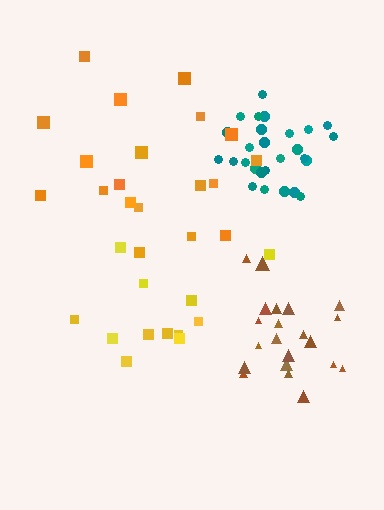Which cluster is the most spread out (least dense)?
Yellow.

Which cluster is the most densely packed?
Teal.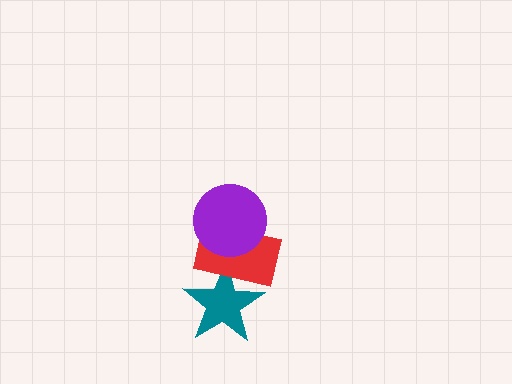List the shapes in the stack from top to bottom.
From top to bottom: the purple circle, the red rectangle, the teal star.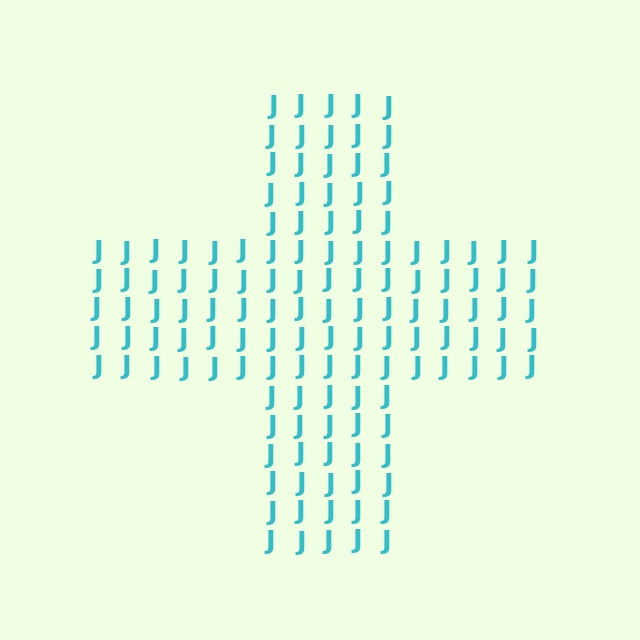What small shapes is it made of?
It is made of small letter J's.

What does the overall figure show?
The overall figure shows a cross.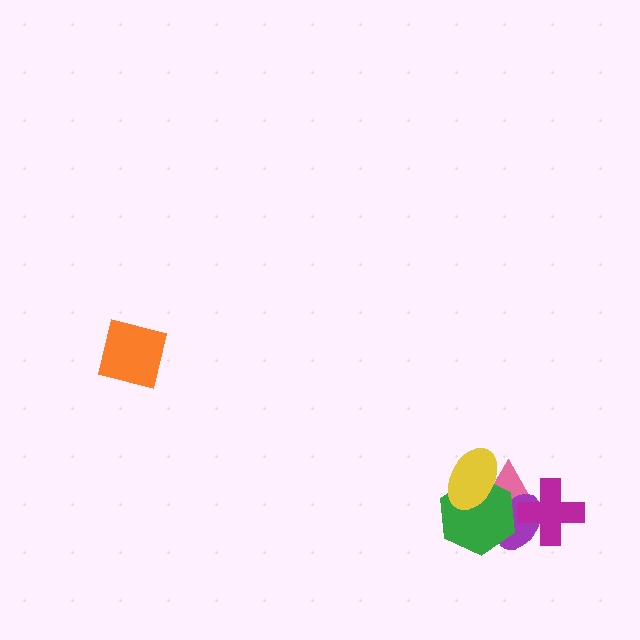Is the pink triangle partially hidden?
Yes, it is partially covered by another shape.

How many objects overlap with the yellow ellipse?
2 objects overlap with the yellow ellipse.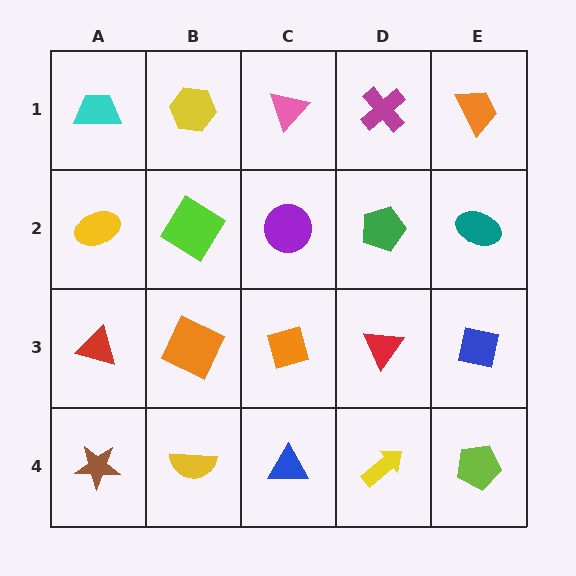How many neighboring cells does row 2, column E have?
3.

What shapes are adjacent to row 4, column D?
A red triangle (row 3, column D), a blue triangle (row 4, column C), a lime pentagon (row 4, column E).